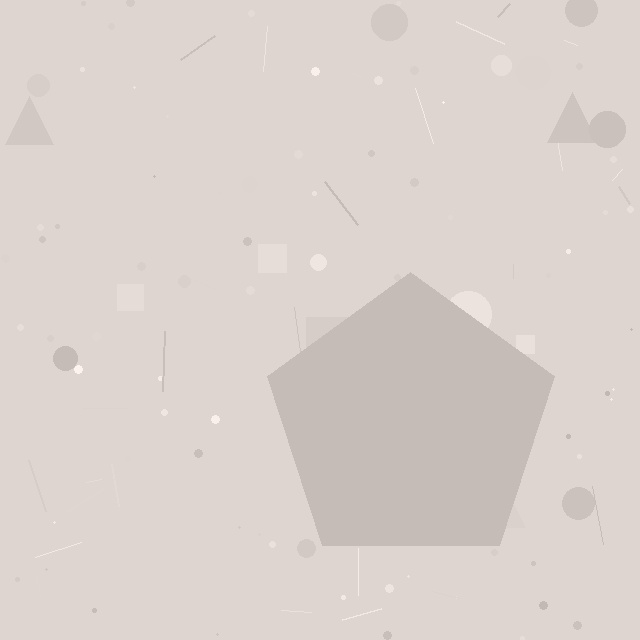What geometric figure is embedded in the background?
A pentagon is embedded in the background.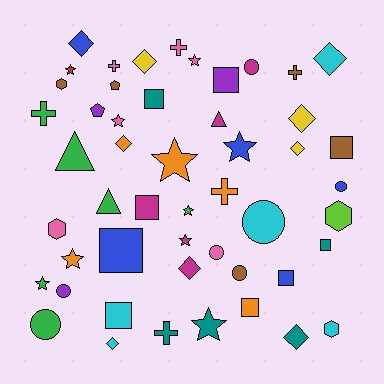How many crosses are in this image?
There are 6 crosses.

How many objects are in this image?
There are 50 objects.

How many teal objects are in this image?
There are 5 teal objects.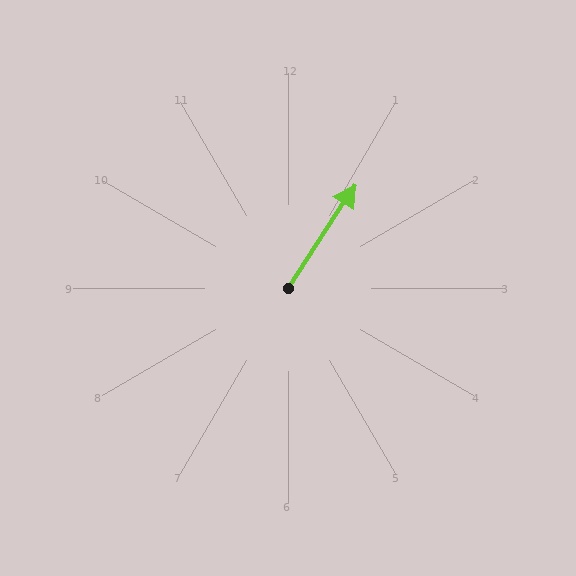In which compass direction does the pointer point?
Northeast.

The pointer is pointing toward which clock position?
Roughly 1 o'clock.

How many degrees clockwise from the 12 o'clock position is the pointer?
Approximately 33 degrees.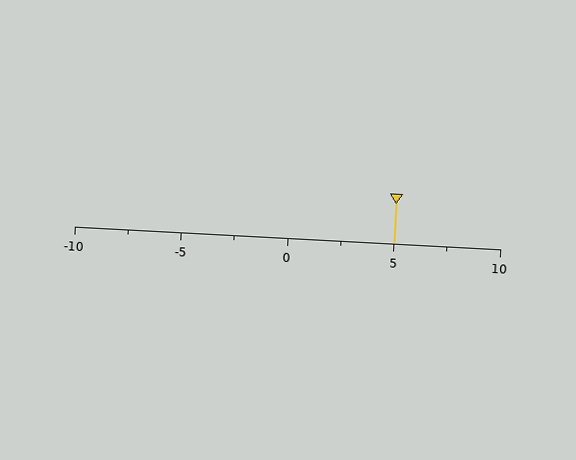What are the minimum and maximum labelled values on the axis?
The axis runs from -10 to 10.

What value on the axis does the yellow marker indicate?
The marker indicates approximately 5.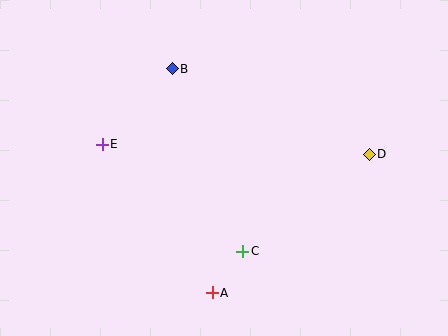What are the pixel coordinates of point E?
Point E is at (102, 144).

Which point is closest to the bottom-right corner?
Point D is closest to the bottom-right corner.